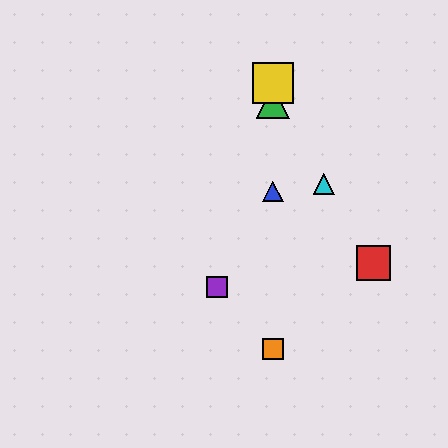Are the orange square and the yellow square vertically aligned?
Yes, both are at x≈273.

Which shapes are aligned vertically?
The blue triangle, the green triangle, the yellow square, the orange square are aligned vertically.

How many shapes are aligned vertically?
4 shapes (the blue triangle, the green triangle, the yellow square, the orange square) are aligned vertically.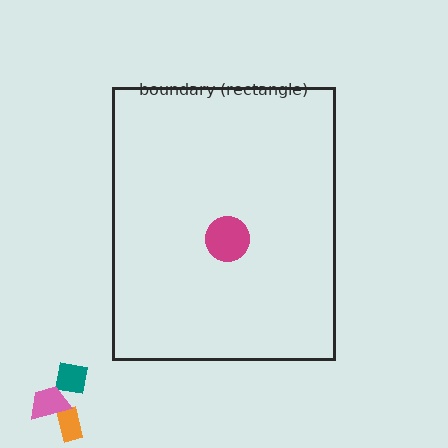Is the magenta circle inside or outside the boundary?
Inside.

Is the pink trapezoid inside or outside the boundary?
Outside.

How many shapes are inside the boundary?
1 inside, 3 outside.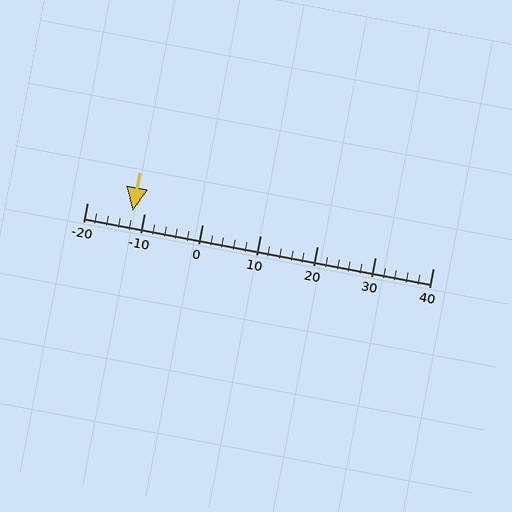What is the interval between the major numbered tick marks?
The major tick marks are spaced 10 units apart.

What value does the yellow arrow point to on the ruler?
The yellow arrow points to approximately -12.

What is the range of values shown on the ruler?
The ruler shows values from -20 to 40.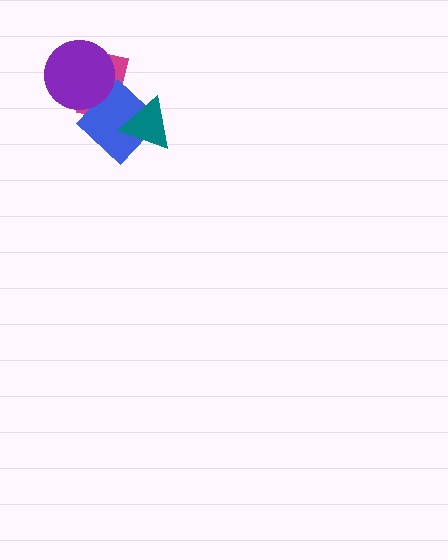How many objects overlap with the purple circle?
2 objects overlap with the purple circle.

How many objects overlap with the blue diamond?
3 objects overlap with the blue diamond.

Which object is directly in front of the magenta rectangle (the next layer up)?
The blue diamond is directly in front of the magenta rectangle.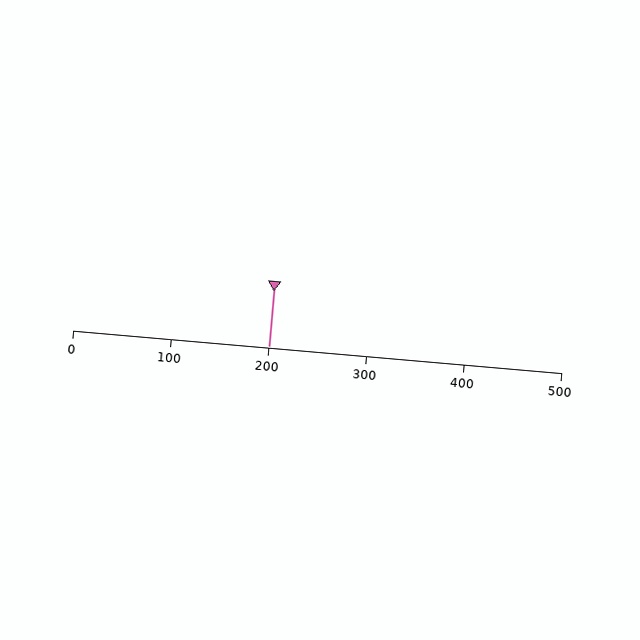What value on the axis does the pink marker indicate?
The marker indicates approximately 200.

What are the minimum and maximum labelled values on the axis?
The axis runs from 0 to 500.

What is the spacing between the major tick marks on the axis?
The major ticks are spaced 100 apart.